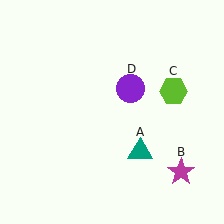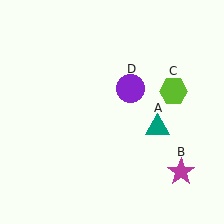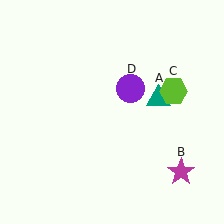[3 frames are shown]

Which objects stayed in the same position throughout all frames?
Magenta star (object B) and lime hexagon (object C) and purple circle (object D) remained stationary.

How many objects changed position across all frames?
1 object changed position: teal triangle (object A).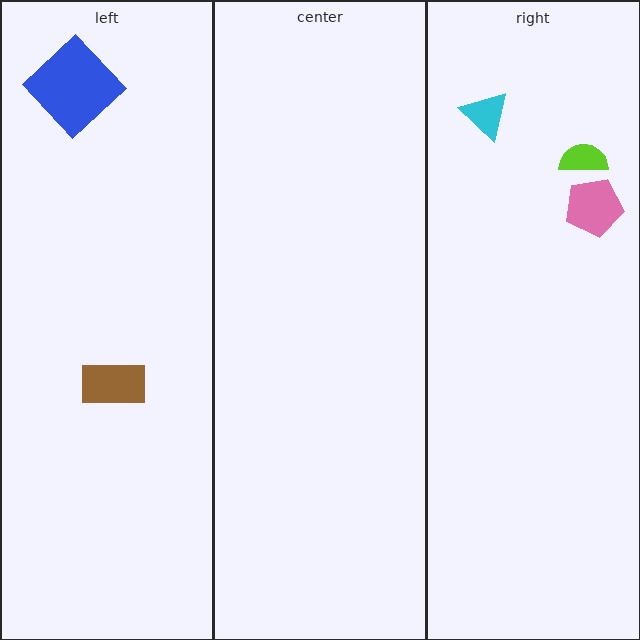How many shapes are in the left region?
2.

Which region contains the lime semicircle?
The right region.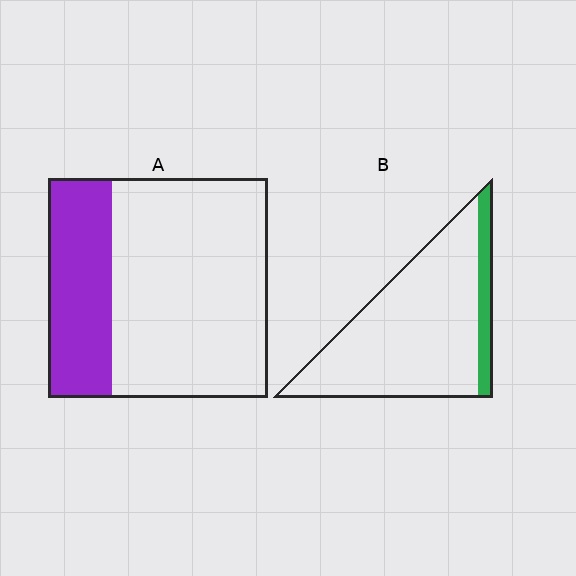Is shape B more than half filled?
No.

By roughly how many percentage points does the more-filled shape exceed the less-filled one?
By roughly 15 percentage points (A over B).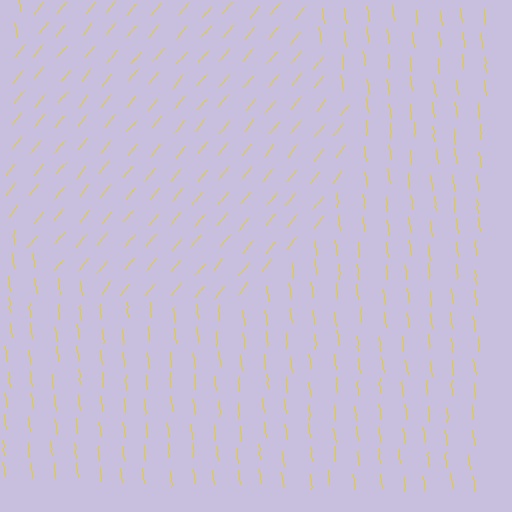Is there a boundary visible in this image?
Yes, there is a texture boundary formed by a change in line orientation.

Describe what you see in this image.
The image is filled with small yellow line segments. A circle region in the image has lines oriented differently from the surrounding lines, creating a visible texture boundary.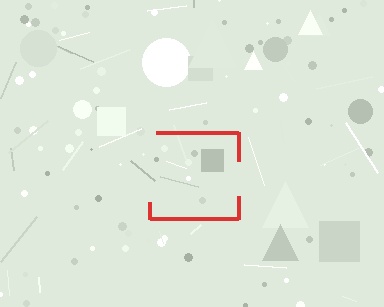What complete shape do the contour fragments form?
The contour fragments form a square.